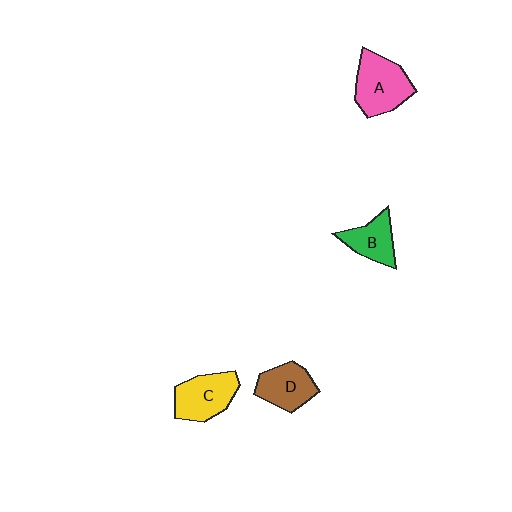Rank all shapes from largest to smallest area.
From largest to smallest: A (pink), C (yellow), D (brown), B (green).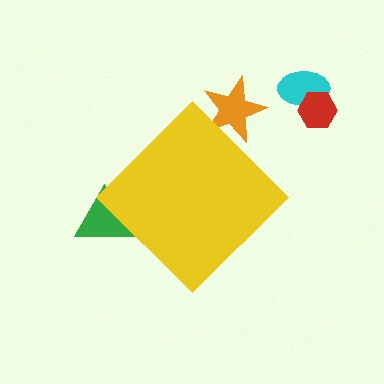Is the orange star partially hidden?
Yes, the orange star is partially hidden behind the yellow diamond.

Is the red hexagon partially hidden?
No, the red hexagon is fully visible.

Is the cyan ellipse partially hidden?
No, the cyan ellipse is fully visible.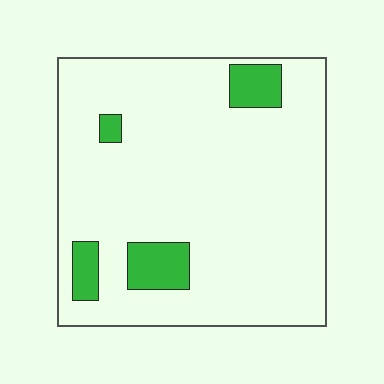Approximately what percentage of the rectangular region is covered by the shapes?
Approximately 10%.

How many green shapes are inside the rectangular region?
4.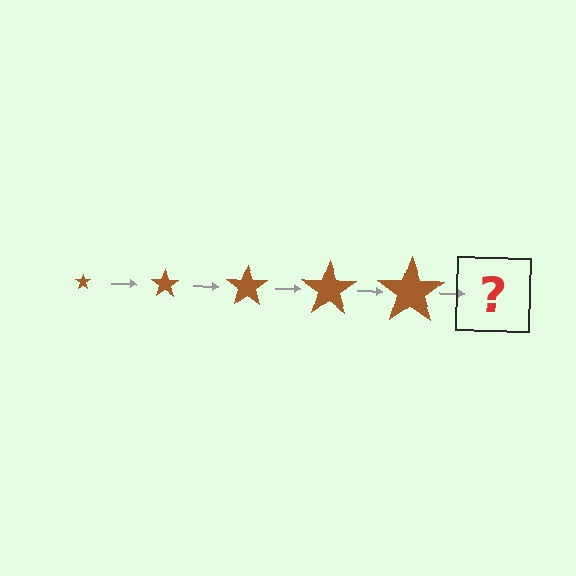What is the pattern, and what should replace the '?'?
The pattern is that the star gets progressively larger each step. The '?' should be a brown star, larger than the previous one.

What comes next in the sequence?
The next element should be a brown star, larger than the previous one.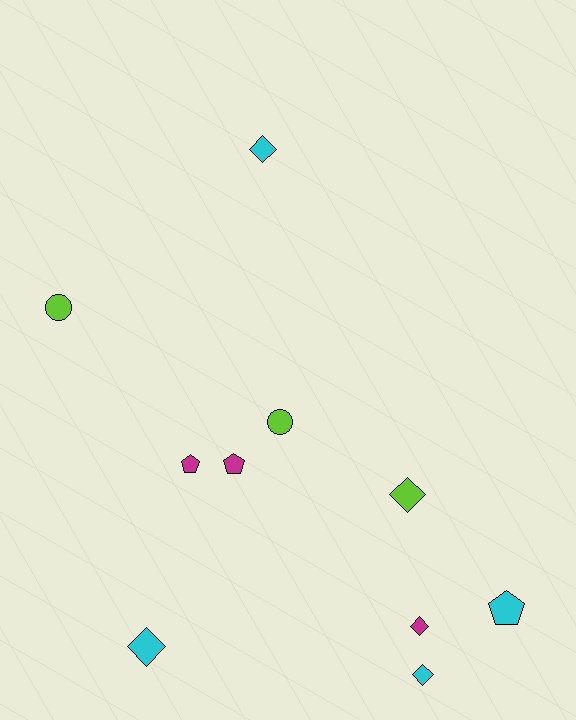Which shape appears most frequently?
Diamond, with 5 objects.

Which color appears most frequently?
Cyan, with 4 objects.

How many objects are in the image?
There are 10 objects.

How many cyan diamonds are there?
There are 3 cyan diamonds.